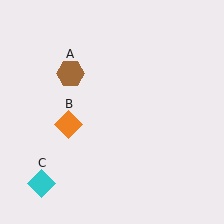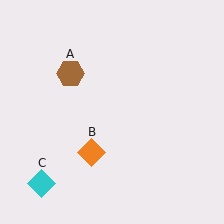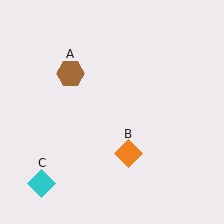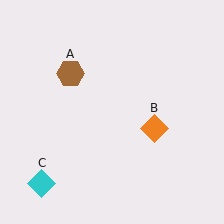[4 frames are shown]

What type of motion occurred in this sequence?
The orange diamond (object B) rotated counterclockwise around the center of the scene.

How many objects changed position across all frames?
1 object changed position: orange diamond (object B).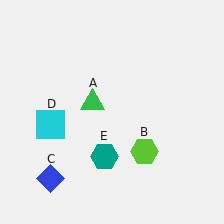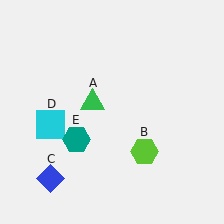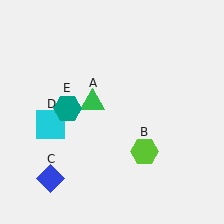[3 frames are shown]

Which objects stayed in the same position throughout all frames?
Green triangle (object A) and lime hexagon (object B) and blue diamond (object C) and cyan square (object D) remained stationary.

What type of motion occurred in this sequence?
The teal hexagon (object E) rotated clockwise around the center of the scene.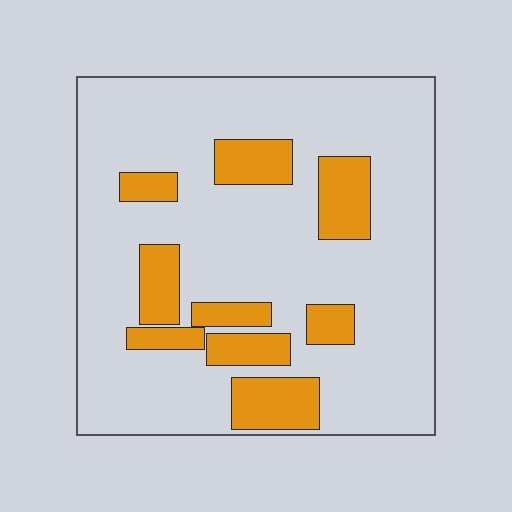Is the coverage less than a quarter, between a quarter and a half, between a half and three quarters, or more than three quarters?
Less than a quarter.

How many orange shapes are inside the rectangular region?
9.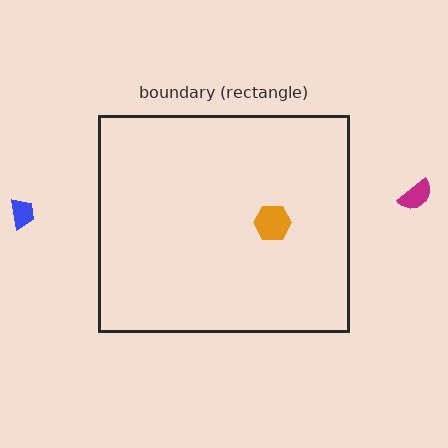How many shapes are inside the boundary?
1 inside, 2 outside.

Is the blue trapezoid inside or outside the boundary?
Outside.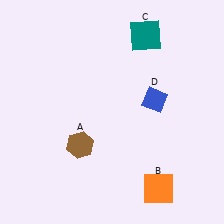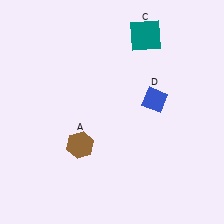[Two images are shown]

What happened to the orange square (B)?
The orange square (B) was removed in Image 2. It was in the bottom-right area of Image 1.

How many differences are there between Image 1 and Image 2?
There is 1 difference between the two images.